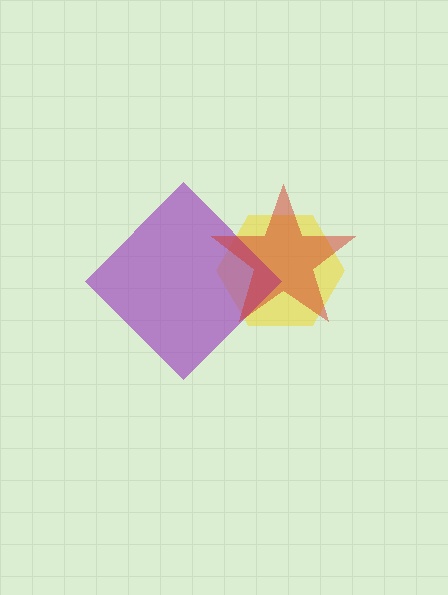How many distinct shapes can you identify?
There are 3 distinct shapes: a yellow hexagon, a purple diamond, a red star.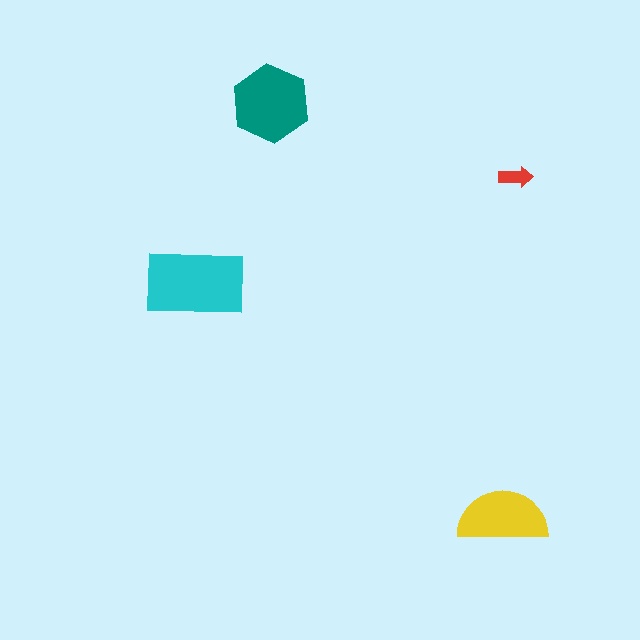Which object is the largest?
The cyan rectangle.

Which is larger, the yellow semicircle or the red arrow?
The yellow semicircle.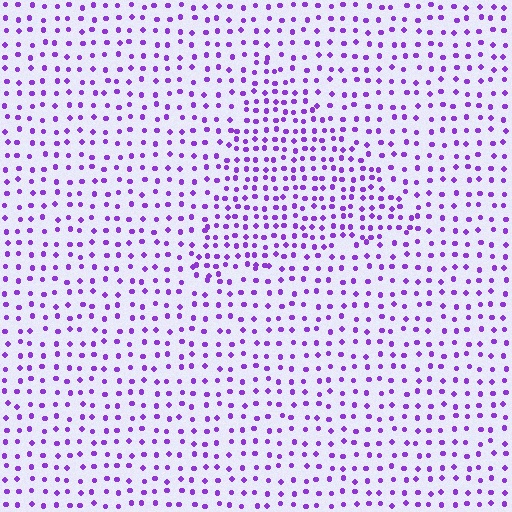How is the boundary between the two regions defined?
The boundary is defined by a change in element density (approximately 1.7x ratio). All elements are the same color, size, and shape.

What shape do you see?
I see a triangle.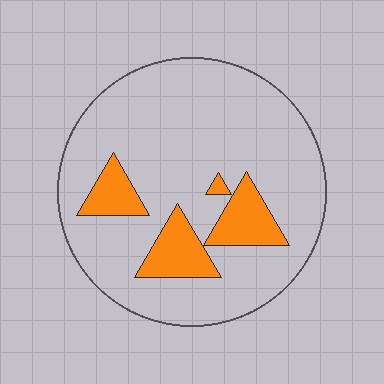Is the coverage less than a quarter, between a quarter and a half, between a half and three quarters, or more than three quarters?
Less than a quarter.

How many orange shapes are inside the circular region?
4.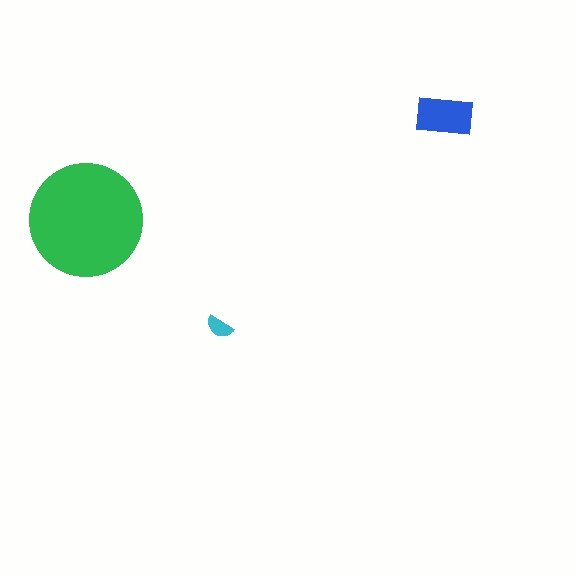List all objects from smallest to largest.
The cyan semicircle, the blue rectangle, the green circle.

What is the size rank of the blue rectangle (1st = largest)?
2nd.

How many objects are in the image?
There are 3 objects in the image.